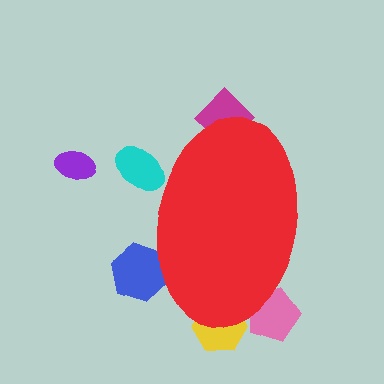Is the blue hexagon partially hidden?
Yes, the blue hexagon is partially hidden behind the red ellipse.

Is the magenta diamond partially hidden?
Yes, the magenta diamond is partially hidden behind the red ellipse.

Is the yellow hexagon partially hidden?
Yes, the yellow hexagon is partially hidden behind the red ellipse.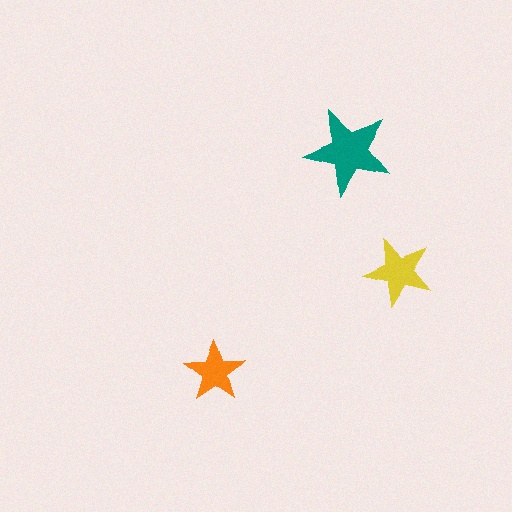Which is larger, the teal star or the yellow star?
The teal one.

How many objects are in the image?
There are 3 objects in the image.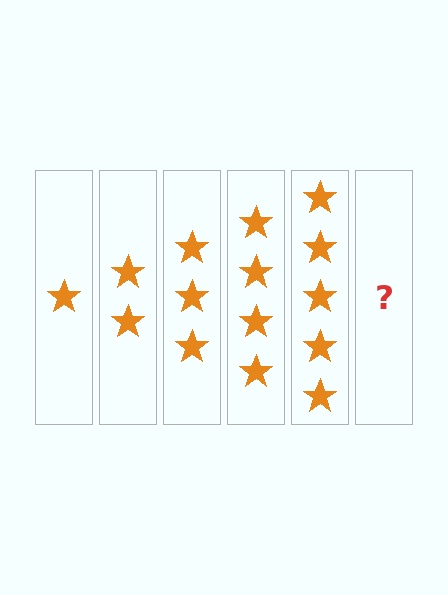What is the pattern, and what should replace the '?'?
The pattern is that each step adds one more star. The '?' should be 6 stars.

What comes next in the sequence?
The next element should be 6 stars.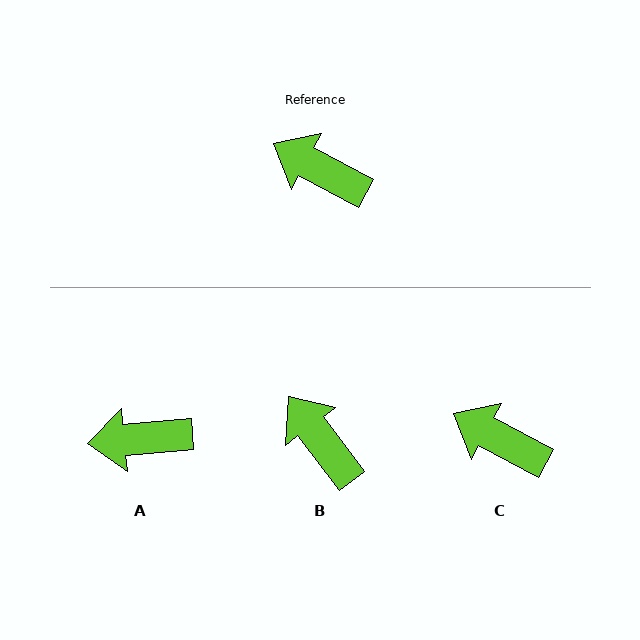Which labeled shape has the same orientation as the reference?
C.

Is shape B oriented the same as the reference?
No, it is off by about 25 degrees.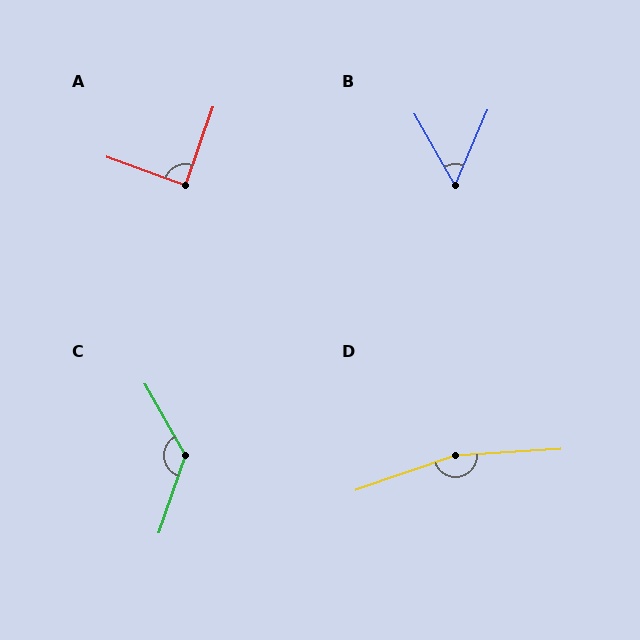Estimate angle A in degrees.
Approximately 90 degrees.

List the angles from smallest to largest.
B (53°), A (90°), C (132°), D (164°).